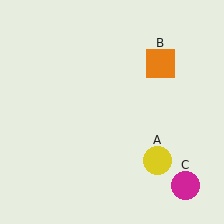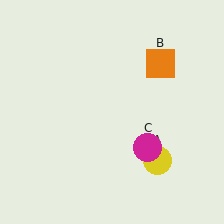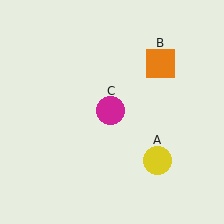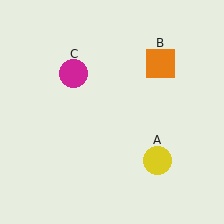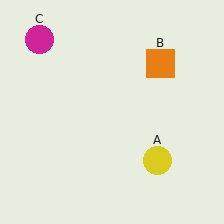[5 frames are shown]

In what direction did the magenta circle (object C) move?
The magenta circle (object C) moved up and to the left.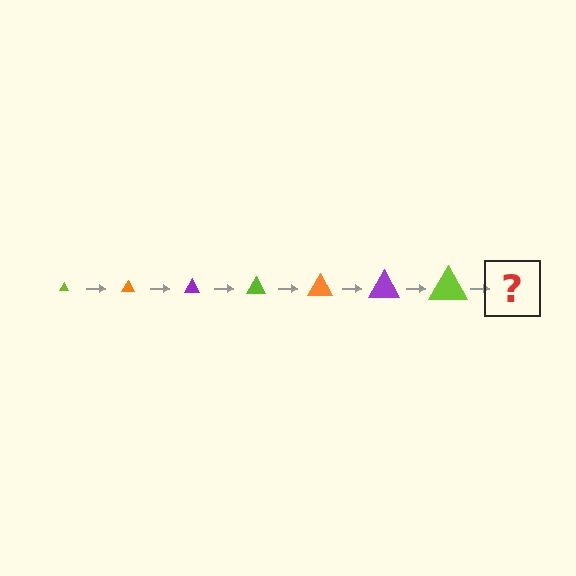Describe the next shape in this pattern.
It should be an orange triangle, larger than the previous one.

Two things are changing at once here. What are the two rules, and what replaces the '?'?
The two rules are that the triangle grows larger each step and the color cycles through lime, orange, and purple. The '?' should be an orange triangle, larger than the previous one.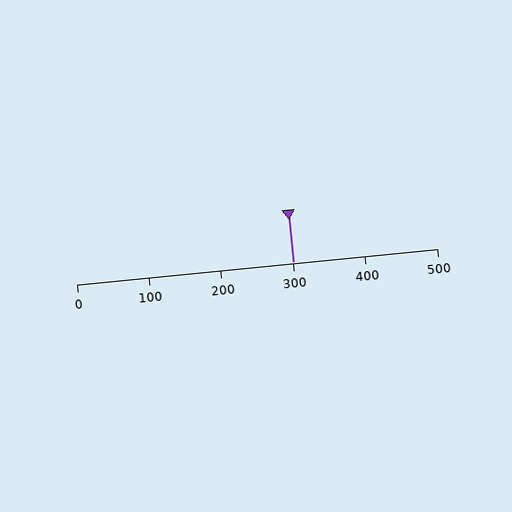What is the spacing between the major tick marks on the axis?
The major ticks are spaced 100 apart.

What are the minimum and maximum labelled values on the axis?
The axis runs from 0 to 500.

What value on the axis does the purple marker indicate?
The marker indicates approximately 300.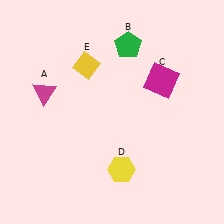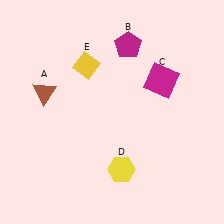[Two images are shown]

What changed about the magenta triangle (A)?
In Image 1, A is magenta. In Image 2, it changed to brown.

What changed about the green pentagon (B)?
In Image 1, B is green. In Image 2, it changed to magenta.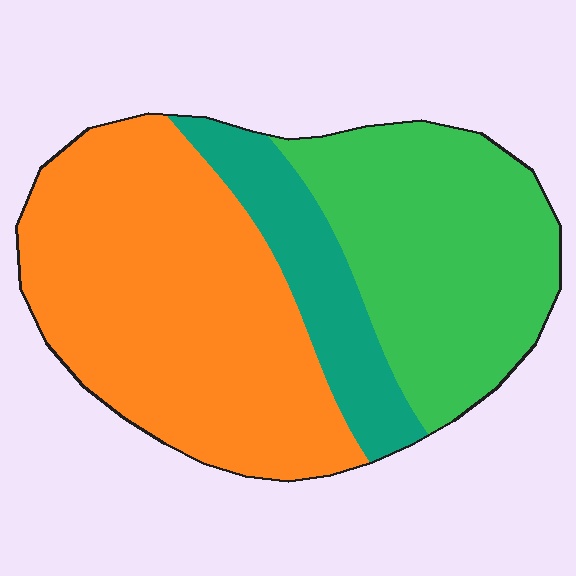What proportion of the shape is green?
Green covers roughly 35% of the shape.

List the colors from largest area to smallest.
From largest to smallest: orange, green, teal.